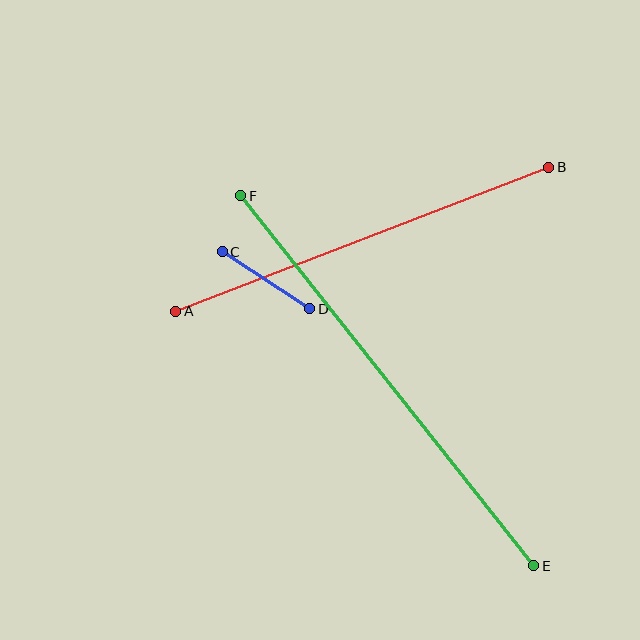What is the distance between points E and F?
The distance is approximately 472 pixels.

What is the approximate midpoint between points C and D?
The midpoint is at approximately (266, 280) pixels.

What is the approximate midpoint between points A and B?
The midpoint is at approximately (362, 239) pixels.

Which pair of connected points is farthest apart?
Points E and F are farthest apart.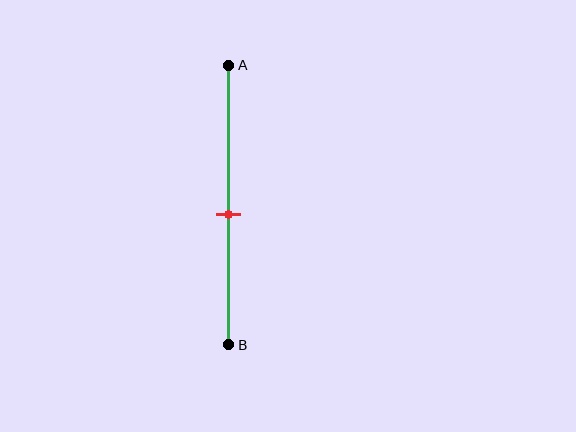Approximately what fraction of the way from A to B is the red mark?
The red mark is approximately 55% of the way from A to B.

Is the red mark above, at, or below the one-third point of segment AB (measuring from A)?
The red mark is below the one-third point of segment AB.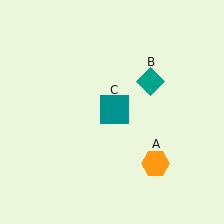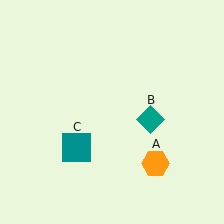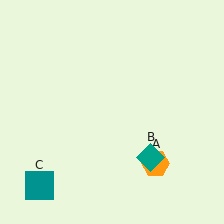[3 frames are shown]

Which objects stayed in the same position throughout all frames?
Orange hexagon (object A) remained stationary.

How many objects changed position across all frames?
2 objects changed position: teal diamond (object B), teal square (object C).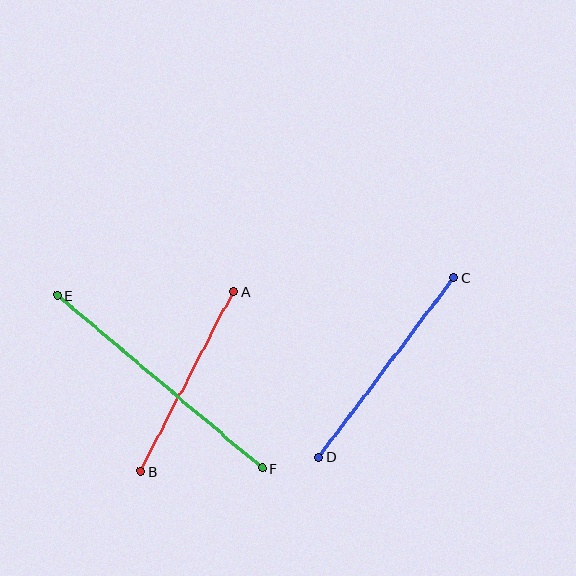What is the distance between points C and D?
The distance is approximately 225 pixels.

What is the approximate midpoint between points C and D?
The midpoint is at approximately (387, 367) pixels.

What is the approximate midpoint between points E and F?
The midpoint is at approximately (160, 382) pixels.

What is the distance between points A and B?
The distance is approximately 202 pixels.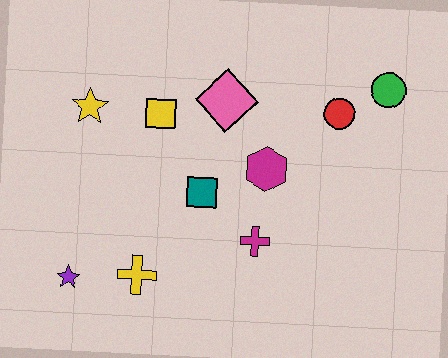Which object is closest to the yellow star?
The yellow square is closest to the yellow star.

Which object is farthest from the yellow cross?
The green circle is farthest from the yellow cross.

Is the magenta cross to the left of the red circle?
Yes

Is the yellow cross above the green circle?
No